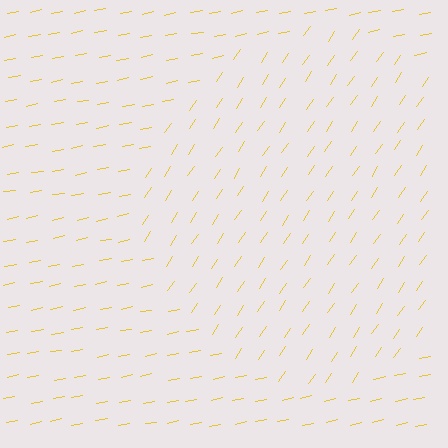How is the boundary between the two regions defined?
The boundary is defined purely by a change in line orientation (approximately 45 degrees difference). All lines are the same color and thickness.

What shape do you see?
I see a circle.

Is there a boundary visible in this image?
Yes, there is a texture boundary formed by a change in line orientation.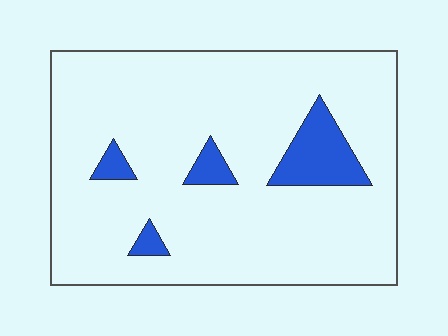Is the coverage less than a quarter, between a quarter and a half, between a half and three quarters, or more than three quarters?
Less than a quarter.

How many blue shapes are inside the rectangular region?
4.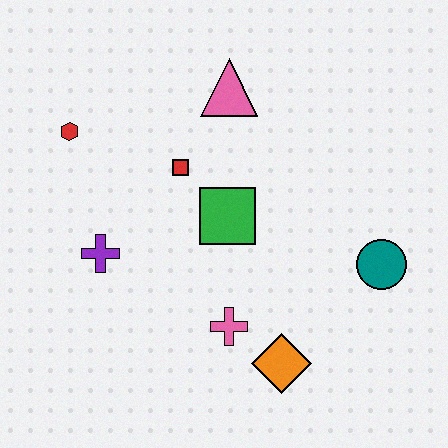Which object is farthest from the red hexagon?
The teal circle is farthest from the red hexagon.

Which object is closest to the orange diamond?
The pink cross is closest to the orange diamond.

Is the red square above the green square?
Yes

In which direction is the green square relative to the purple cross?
The green square is to the right of the purple cross.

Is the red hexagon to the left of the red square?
Yes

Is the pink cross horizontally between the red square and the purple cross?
No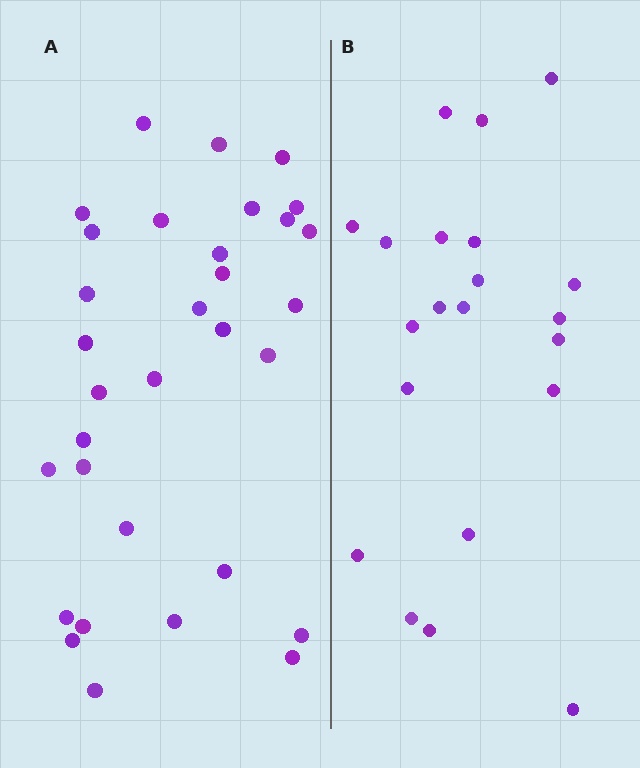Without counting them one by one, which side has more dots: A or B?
Region A (the left region) has more dots.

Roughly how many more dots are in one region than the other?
Region A has roughly 12 or so more dots than region B.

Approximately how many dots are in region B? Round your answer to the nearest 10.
About 20 dots. (The exact count is 21, which rounds to 20.)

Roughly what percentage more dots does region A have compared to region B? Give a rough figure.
About 50% more.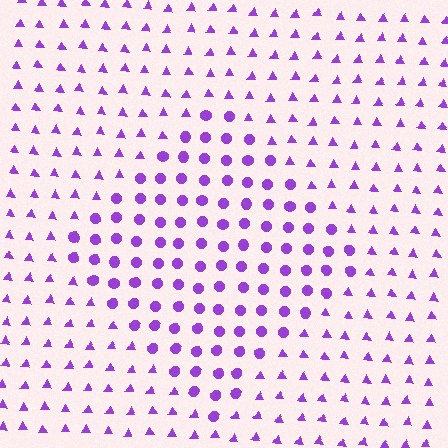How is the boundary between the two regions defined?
The boundary is defined by a change in element shape: circles inside vs. triangles outside. All elements share the same color and spacing.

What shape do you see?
I see a diamond.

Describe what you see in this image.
The image is filled with small purple elements arranged in a uniform grid. A diamond-shaped region contains circles, while the surrounding area contains triangles. The boundary is defined purely by the change in element shape.